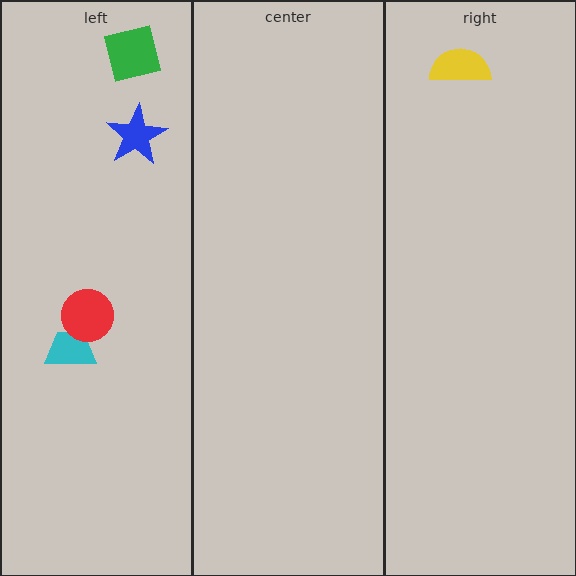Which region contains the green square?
The left region.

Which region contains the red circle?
The left region.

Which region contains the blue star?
The left region.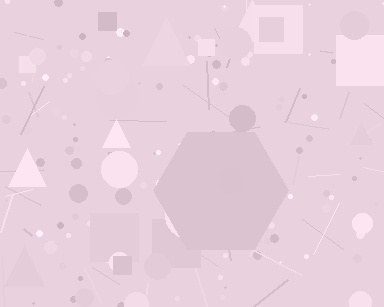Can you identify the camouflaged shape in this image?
The camouflaged shape is a hexagon.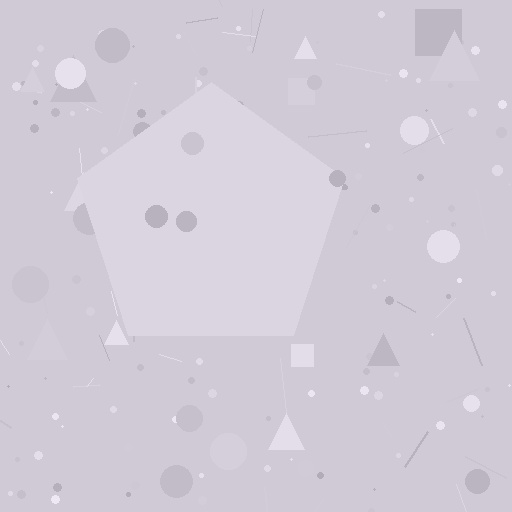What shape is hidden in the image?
A pentagon is hidden in the image.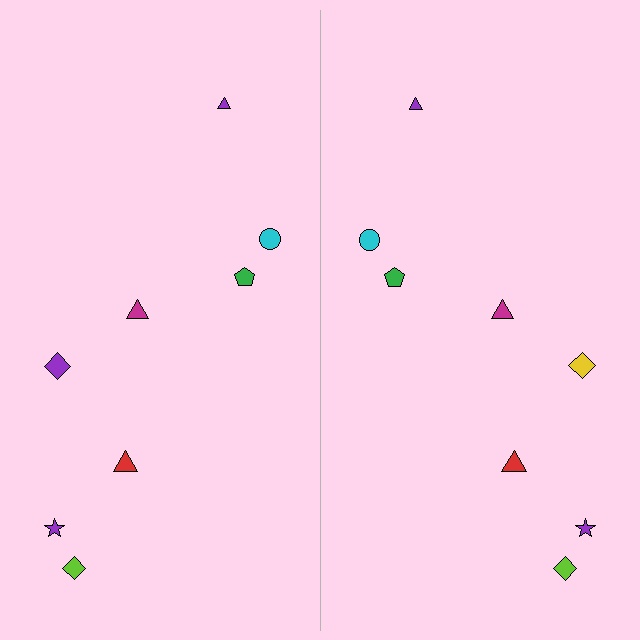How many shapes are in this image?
There are 16 shapes in this image.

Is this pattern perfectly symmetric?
No, the pattern is not perfectly symmetric. The yellow diamond on the right side breaks the symmetry — its mirror counterpart is purple.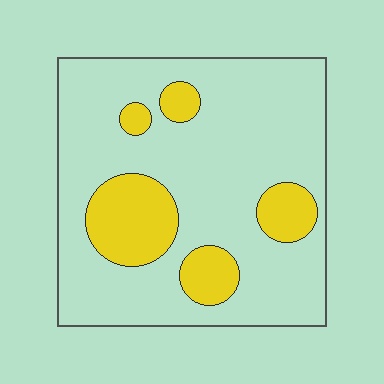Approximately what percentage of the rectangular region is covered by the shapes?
Approximately 20%.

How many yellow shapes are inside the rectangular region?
5.